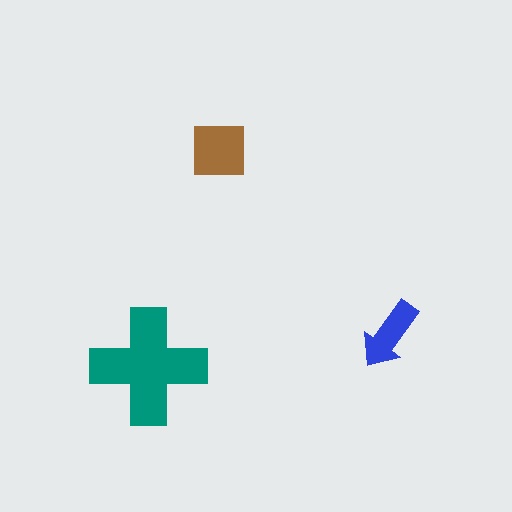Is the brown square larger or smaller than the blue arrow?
Larger.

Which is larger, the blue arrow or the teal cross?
The teal cross.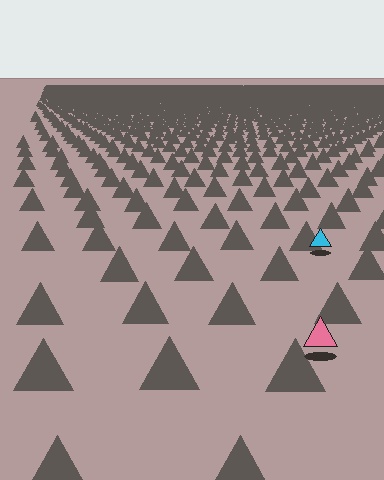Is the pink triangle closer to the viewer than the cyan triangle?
Yes. The pink triangle is closer — you can tell from the texture gradient: the ground texture is coarser near it.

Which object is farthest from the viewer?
The cyan triangle is farthest from the viewer. It appears smaller and the ground texture around it is denser.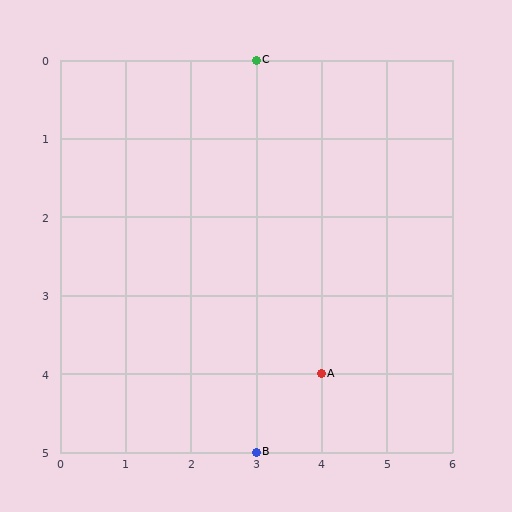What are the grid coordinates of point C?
Point C is at grid coordinates (3, 0).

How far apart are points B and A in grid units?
Points B and A are 1 column and 1 row apart (about 1.4 grid units diagonally).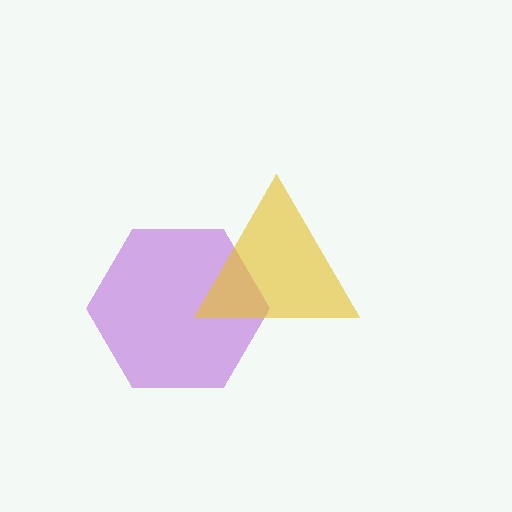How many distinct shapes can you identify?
There are 2 distinct shapes: a purple hexagon, a yellow triangle.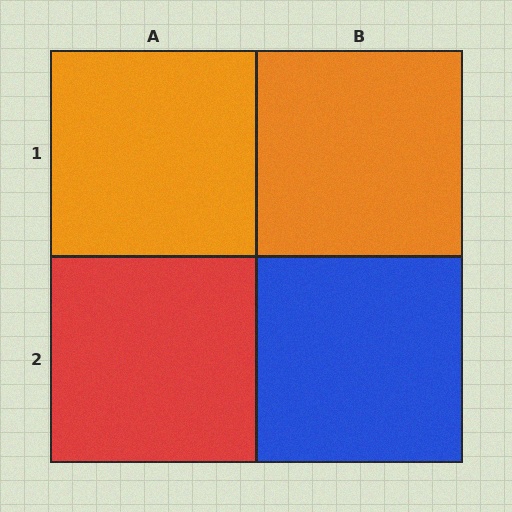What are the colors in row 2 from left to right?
Red, blue.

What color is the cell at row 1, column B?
Orange.